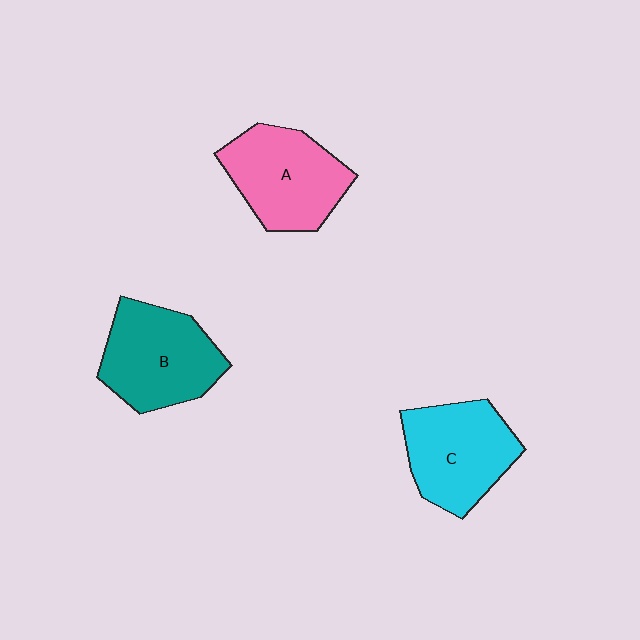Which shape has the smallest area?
Shape C (cyan).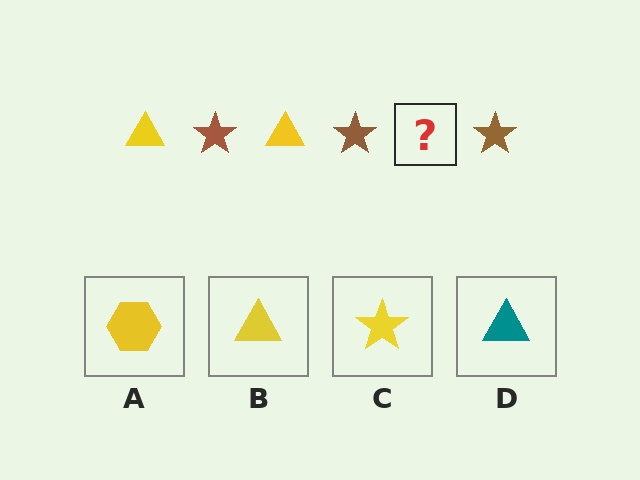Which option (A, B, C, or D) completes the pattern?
B.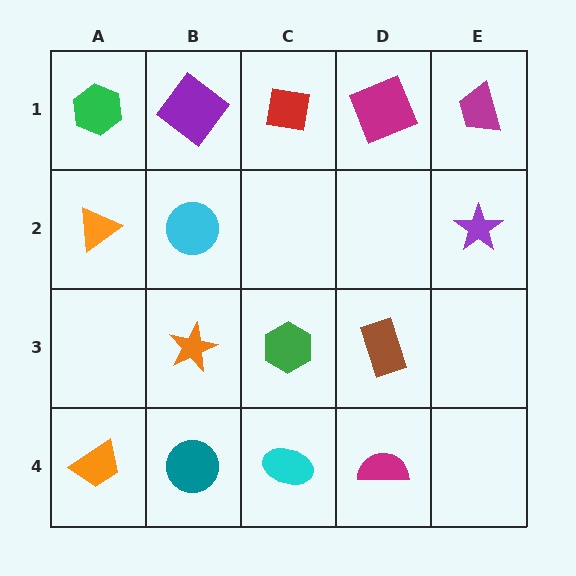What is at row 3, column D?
A brown rectangle.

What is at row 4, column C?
A cyan ellipse.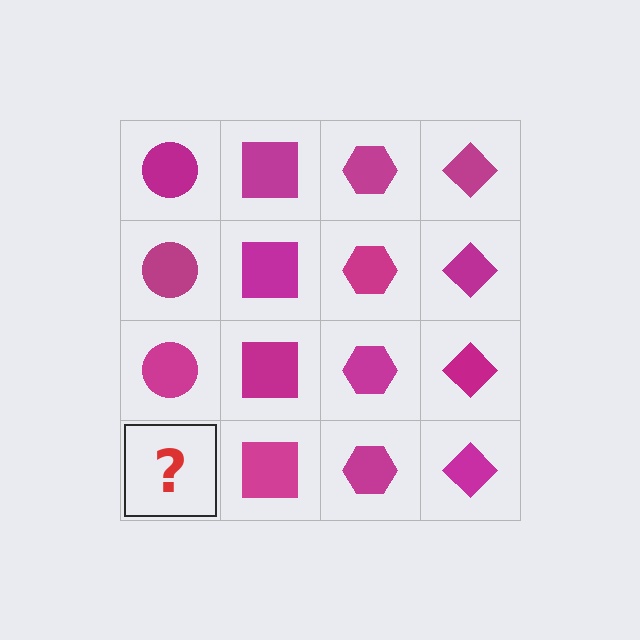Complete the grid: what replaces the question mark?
The question mark should be replaced with a magenta circle.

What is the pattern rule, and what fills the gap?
The rule is that each column has a consistent shape. The gap should be filled with a magenta circle.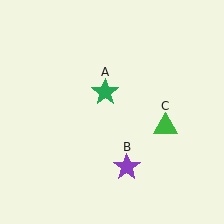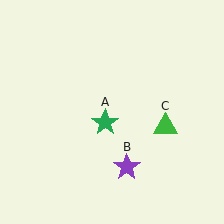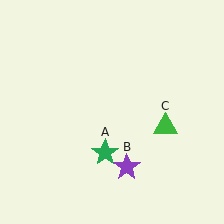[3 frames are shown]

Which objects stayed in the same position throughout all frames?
Purple star (object B) and green triangle (object C) remained stationary.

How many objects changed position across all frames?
1 object changed position: green star (object A).